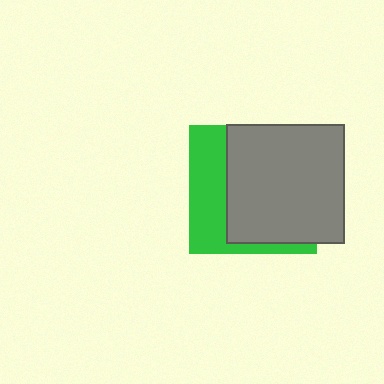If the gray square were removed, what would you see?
You would see the complete green square.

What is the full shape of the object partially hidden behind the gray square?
The partially hidden object is a green square.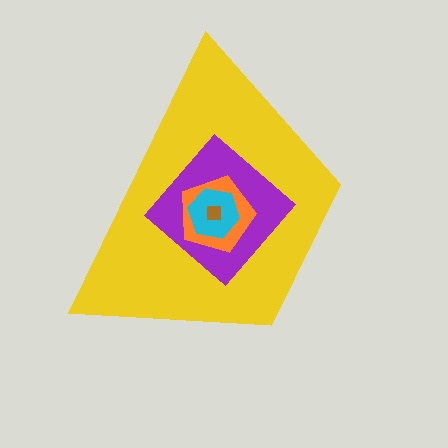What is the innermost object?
The brown square.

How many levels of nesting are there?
5.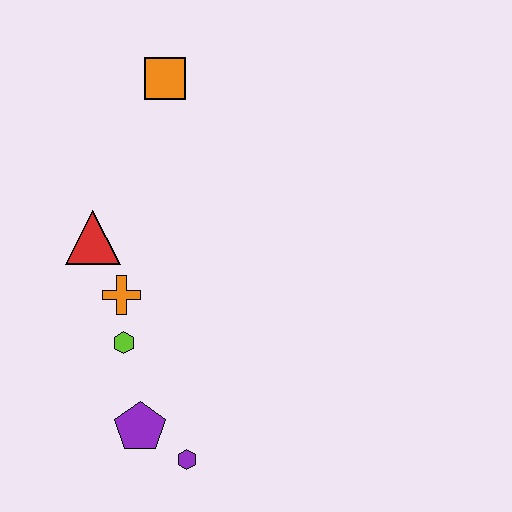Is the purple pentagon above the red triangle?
No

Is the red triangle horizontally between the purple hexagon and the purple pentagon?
No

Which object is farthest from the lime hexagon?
The orange square is farthest from the lime hexagon.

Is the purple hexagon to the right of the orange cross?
Yes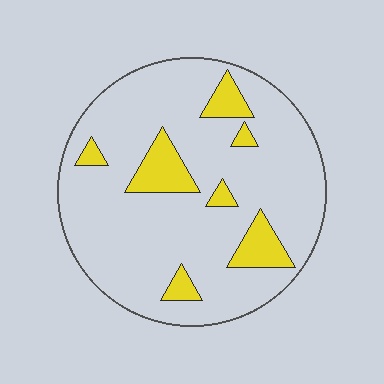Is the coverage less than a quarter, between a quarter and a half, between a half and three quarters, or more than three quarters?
Less than a quarter.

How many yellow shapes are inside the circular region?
7.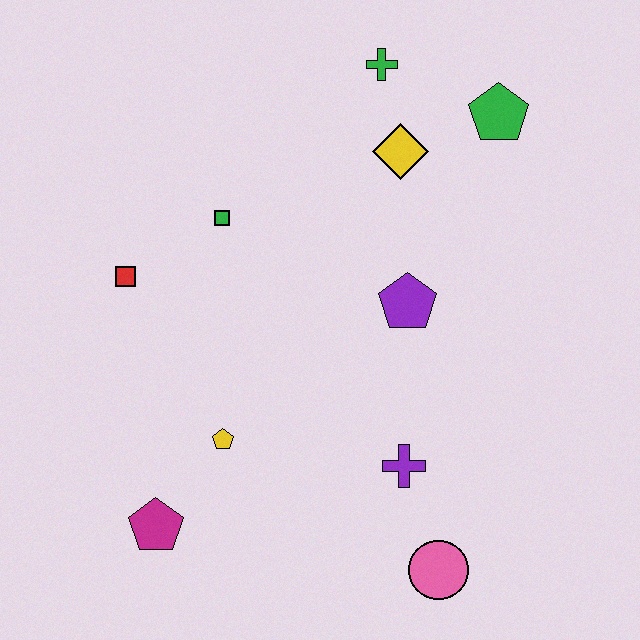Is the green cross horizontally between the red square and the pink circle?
Yes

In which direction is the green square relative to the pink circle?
The green square is above the pink circle.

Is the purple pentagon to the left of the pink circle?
Yes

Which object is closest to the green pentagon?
The yellow diamond is closest to the green pentagon.